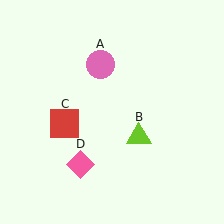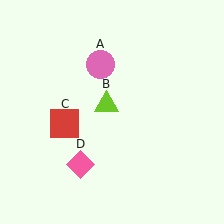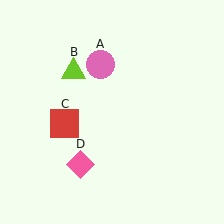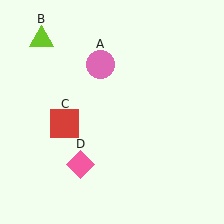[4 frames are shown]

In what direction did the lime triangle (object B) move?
The lime triangle (object B) moved up and to the left.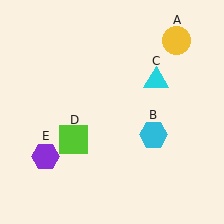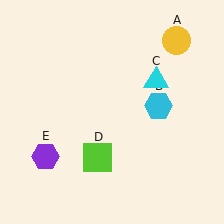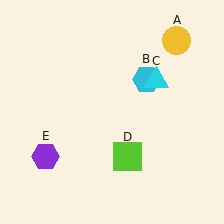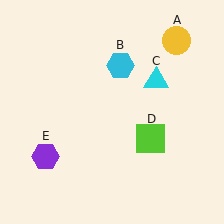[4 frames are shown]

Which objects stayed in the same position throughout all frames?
Yellow circle (object A) and cyan triangle (object C) and purple hexagon (object E) remained stationary.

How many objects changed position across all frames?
2 objects changed position: cyan hexagon (object B), lime square (object D).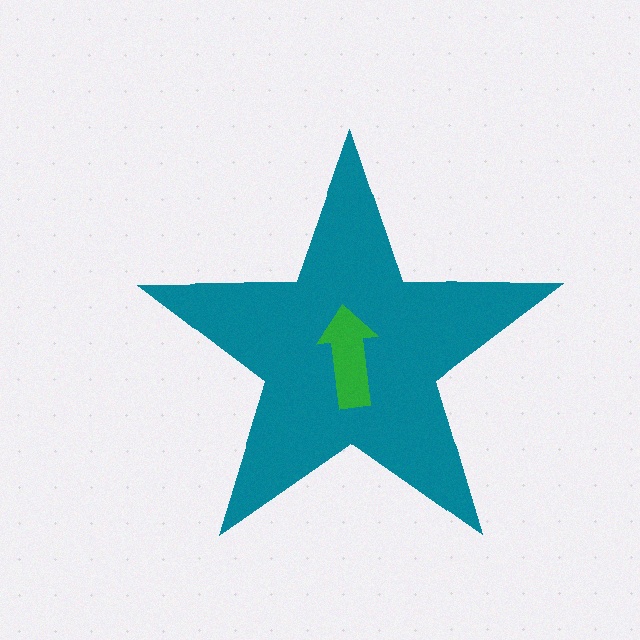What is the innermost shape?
The green arrow.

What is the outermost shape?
The teal star.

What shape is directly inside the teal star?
The green arrow.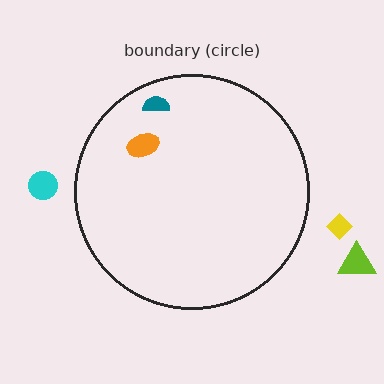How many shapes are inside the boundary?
2 inside, 3 outside.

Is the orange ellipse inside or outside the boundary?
Inside.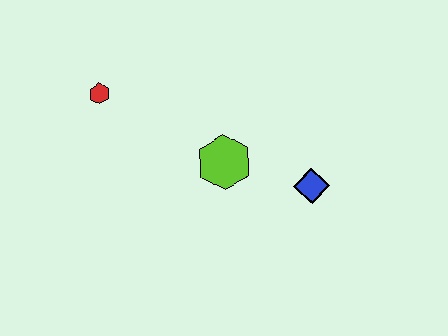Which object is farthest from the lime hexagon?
The red hexagon is farthest from the lime hexagon.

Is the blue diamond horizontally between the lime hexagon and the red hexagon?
No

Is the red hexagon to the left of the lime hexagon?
Yes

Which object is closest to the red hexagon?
The lime hexagon is closest to the red hexagon.